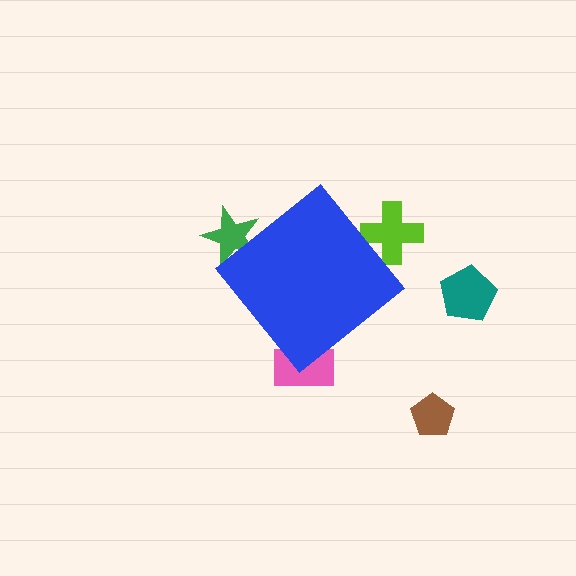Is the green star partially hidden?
Yes, the green star is partially hidden behind the blue diamond.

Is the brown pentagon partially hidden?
No, the brown pentagon is fully visible.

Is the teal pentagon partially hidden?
No, the teal pentagon is fully visible.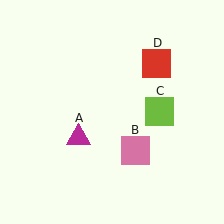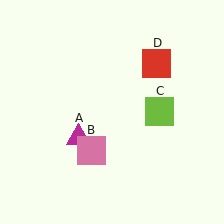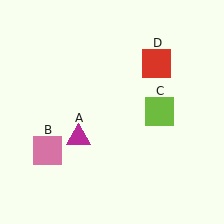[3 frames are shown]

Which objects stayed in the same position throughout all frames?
Magenta triangle (object A) and lime square (object C) and red square (object D) remained stationary.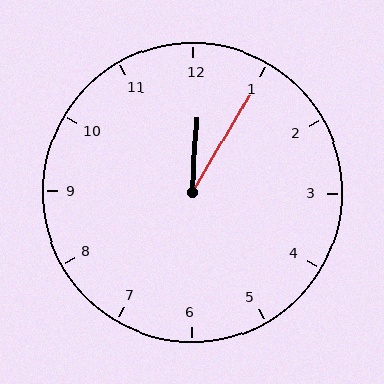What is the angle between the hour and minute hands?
Approximately 28 degrees.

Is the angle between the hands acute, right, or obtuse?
It is acute.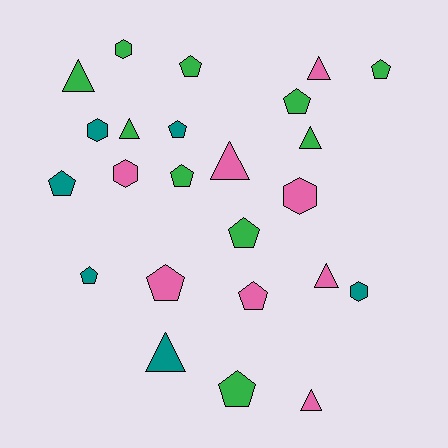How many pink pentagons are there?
There are 2 pink pentagons.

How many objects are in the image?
There are 24 objects.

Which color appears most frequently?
Green, with 10 objects.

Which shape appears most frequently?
Pentagon, with 11 objects.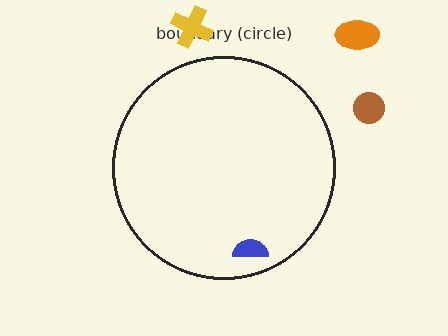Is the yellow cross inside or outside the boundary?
Outside.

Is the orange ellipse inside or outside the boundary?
Outside.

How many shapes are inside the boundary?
1 inside, 3 outside.